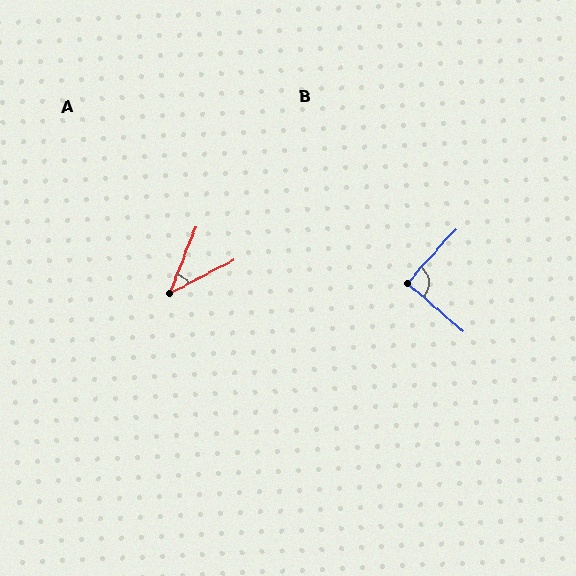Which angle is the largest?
B, at approximately 89 degrees.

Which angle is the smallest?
A, at approximately 41 degrees.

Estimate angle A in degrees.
Approximately 41 degrees.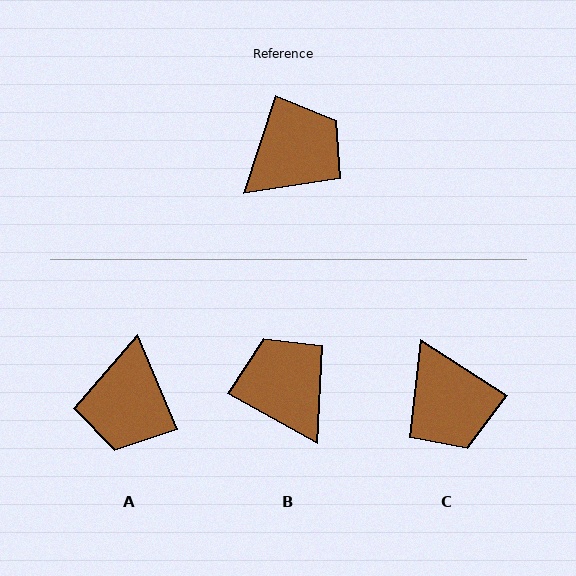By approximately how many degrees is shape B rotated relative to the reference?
Approximately 79 degrees counter-clockwise.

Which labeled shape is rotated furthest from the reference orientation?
A, about 140 degrees away.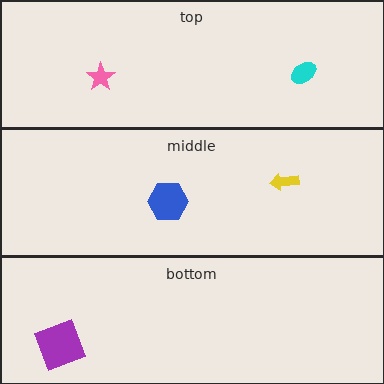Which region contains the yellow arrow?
The middle region.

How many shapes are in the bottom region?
1.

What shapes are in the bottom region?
The purple square.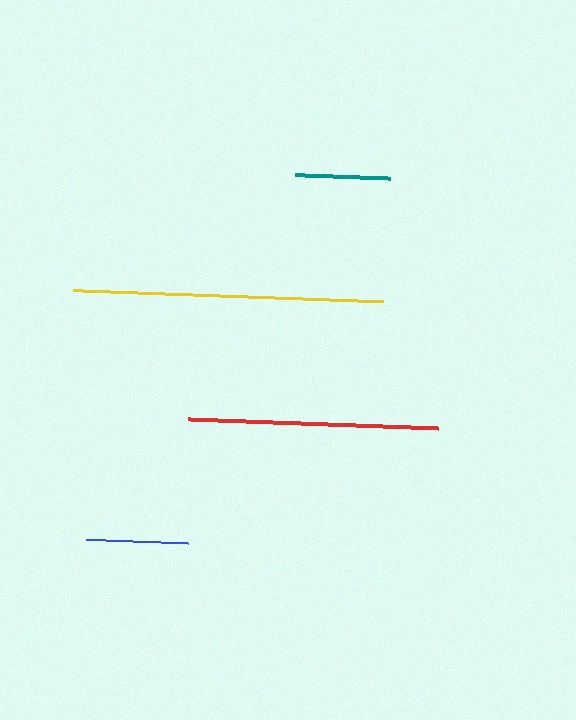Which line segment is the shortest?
The teal line is the shortest at approximately 95 pixels.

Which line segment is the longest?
The yellow line is the longest at approximately 310 pixels.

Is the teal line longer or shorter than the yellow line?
The yellow line is longer than the teal line.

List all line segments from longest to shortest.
From longest to shortest: yellow, red, blue, teal.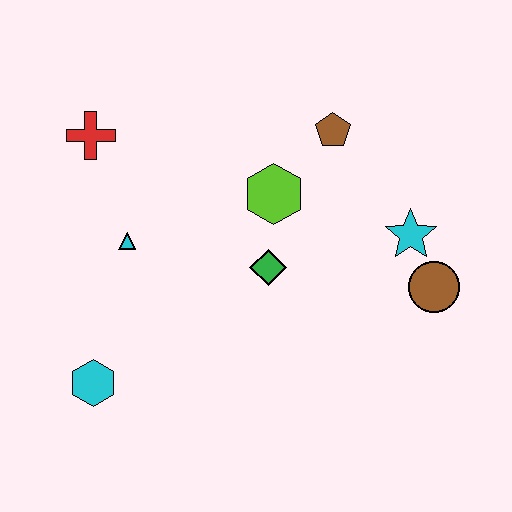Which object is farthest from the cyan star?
The cyan hexagon is farthest from the cyan star.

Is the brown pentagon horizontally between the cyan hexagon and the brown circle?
Yes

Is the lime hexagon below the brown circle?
No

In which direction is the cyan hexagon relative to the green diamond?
The cyan hexagon is to the left of the green diamond.